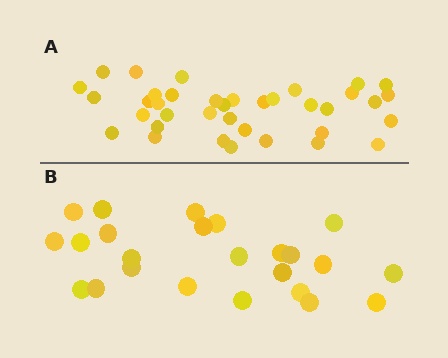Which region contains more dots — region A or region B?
Region A (the top region) has more dots.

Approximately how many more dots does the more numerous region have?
Region A has approximately 15 more dots than region B.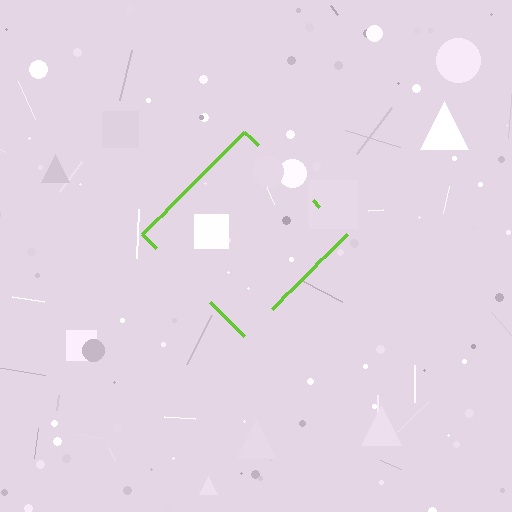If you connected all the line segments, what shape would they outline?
They would outline a diamond.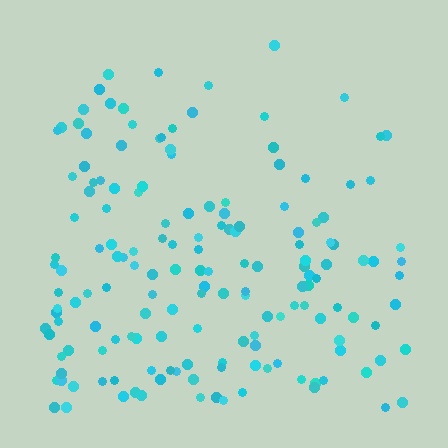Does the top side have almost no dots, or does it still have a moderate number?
Still a moderate number, just noticeably fewer than the bottom.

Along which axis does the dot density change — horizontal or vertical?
Vertical.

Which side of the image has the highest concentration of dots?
The bottom.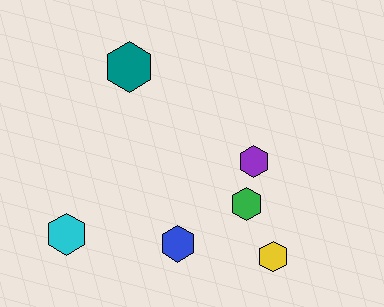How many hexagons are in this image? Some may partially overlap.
There are 6 hexagons.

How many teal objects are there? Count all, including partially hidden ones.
There is 1 teal object.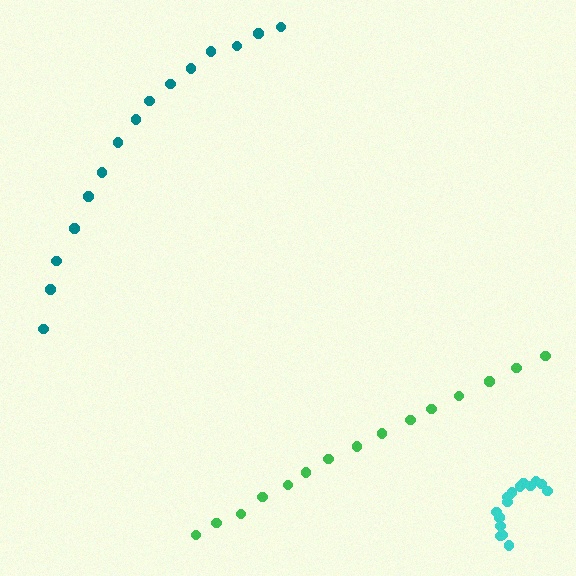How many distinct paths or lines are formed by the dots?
There are 3 distinct paths.